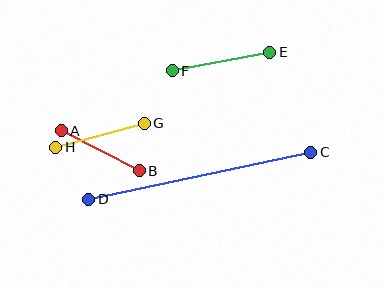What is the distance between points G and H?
The distance is approximately 91 pixels.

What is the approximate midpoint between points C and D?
The midpoint is at approximately (200, 176) pixels.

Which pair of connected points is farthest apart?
Points C and D are farthest apart.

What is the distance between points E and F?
The distance is approximately 99 pixels.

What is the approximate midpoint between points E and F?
The midpoint is at approximately (221, 62) pixels.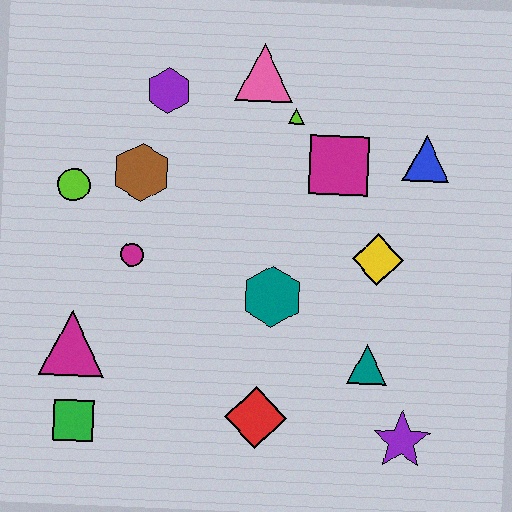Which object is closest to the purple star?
The teal triangle is closest to the purple star.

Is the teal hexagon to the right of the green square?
Yes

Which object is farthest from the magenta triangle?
The blue triangle is farthest from the magenta triangle.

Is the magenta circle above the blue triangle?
No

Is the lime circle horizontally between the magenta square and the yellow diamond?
No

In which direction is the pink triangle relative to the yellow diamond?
The pink triangle is above the yellow diamond.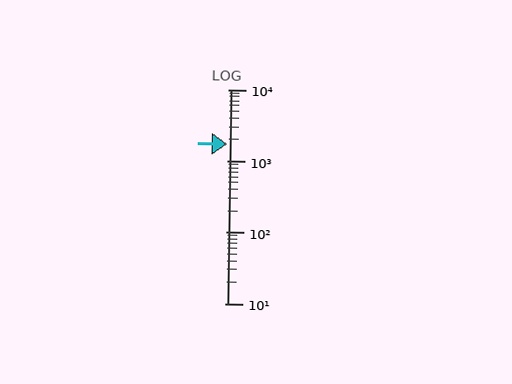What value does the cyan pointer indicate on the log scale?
The pointer indicates approximately 1700.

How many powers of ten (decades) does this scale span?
The scale spans 3 decades, from 10 to 10000.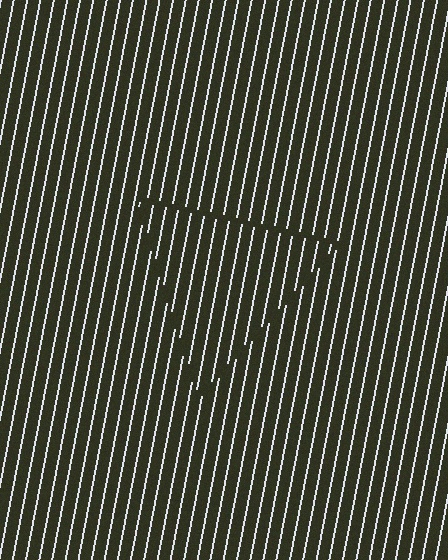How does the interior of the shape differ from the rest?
The interior of the shape contains the same grating, shifted by half a period — the contour is defined by the phase discontinuity where line-ends from the inner and outer gratings abut.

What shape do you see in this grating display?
An illusory triangle. The interior of the shape contains the same grating, shifted by half a period — the contour is defined by the phase discontinuity where line-ends from the inner and outer gratings abut.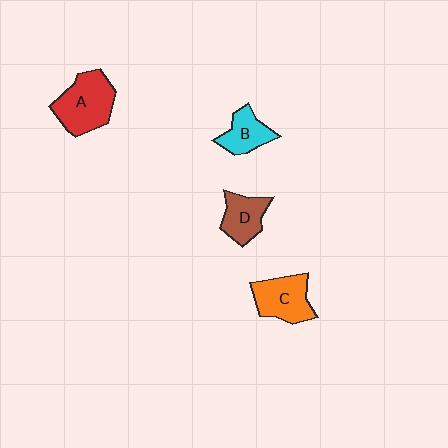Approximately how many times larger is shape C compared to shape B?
Approximately 1.4 times.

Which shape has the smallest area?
Shape B (cyan).